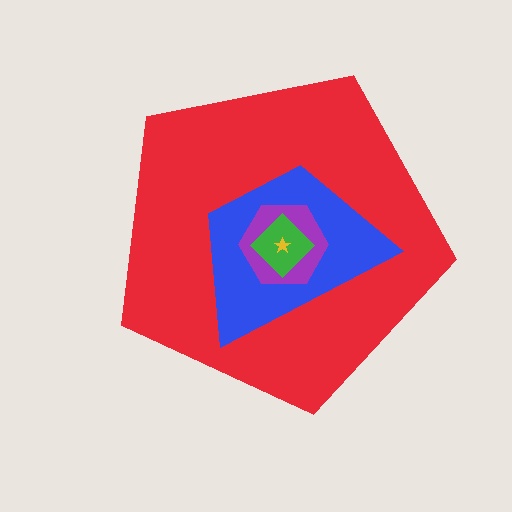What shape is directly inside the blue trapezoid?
The purple hexagon.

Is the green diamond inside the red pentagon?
Yes.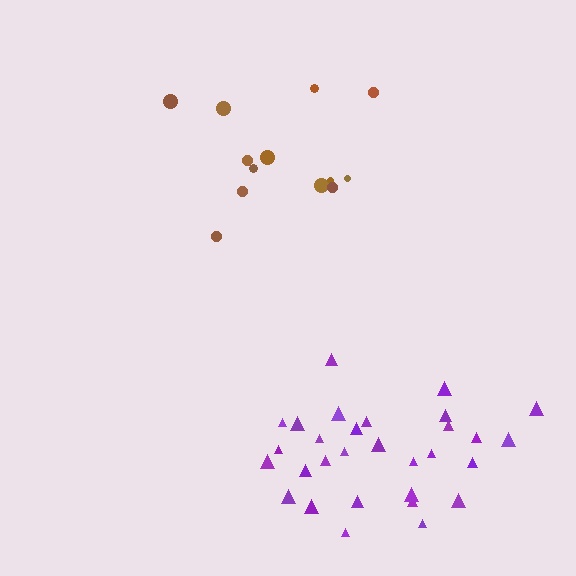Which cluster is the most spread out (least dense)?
Brown.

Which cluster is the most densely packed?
Purple.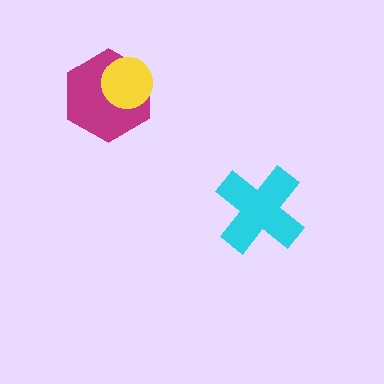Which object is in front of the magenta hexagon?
The yellow circle is in front of the magenta hexagon.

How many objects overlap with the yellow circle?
1 object overlaps with the yellow circle.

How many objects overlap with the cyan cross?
0 objects overlap with the cyan cross.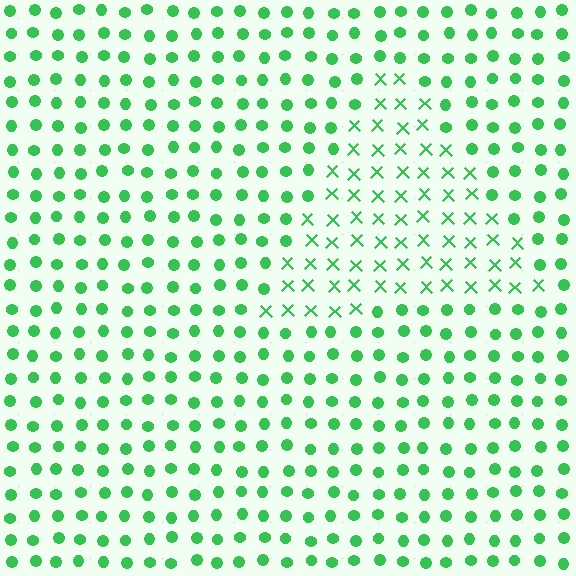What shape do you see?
I see a triangle.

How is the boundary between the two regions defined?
The boundary is defined by a change in element shape: X marks inside vs. circles outside. All elements share the same color and spacing.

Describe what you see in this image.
The image is filled with small green elements arranged in a uniform grid. A triangle-shaped region contains X marks, while the surrounding area contains circles. The boundary is defined purely by the change in element shape.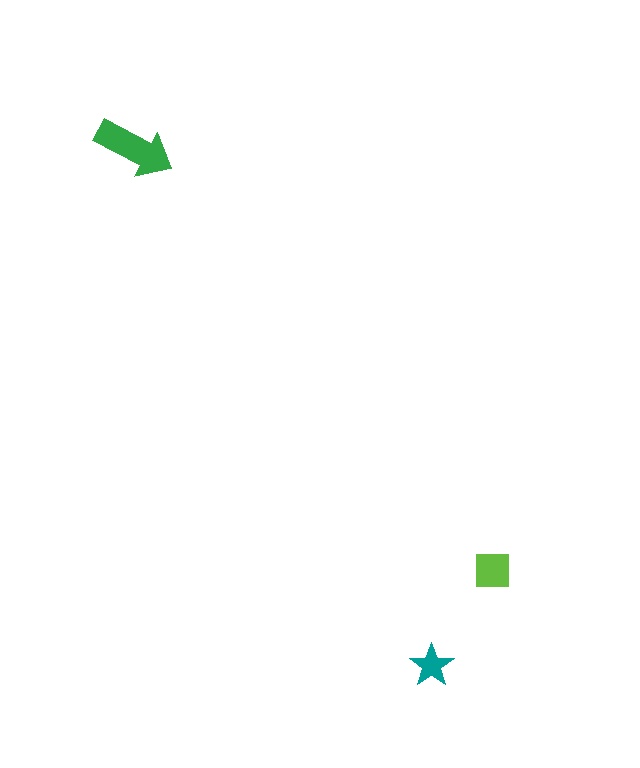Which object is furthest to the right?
The lime square is rightmost.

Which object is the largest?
The green arrow.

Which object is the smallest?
The teal star.